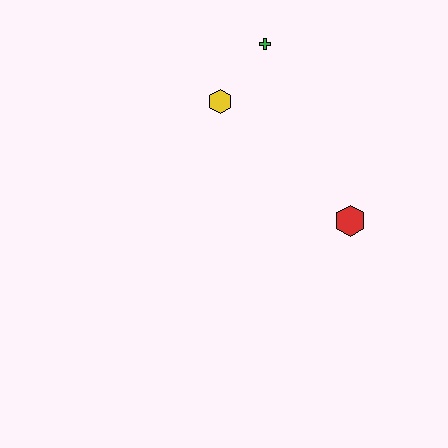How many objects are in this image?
There are 3 objects.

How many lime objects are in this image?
There are no lime objects.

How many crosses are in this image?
There is 1 cross.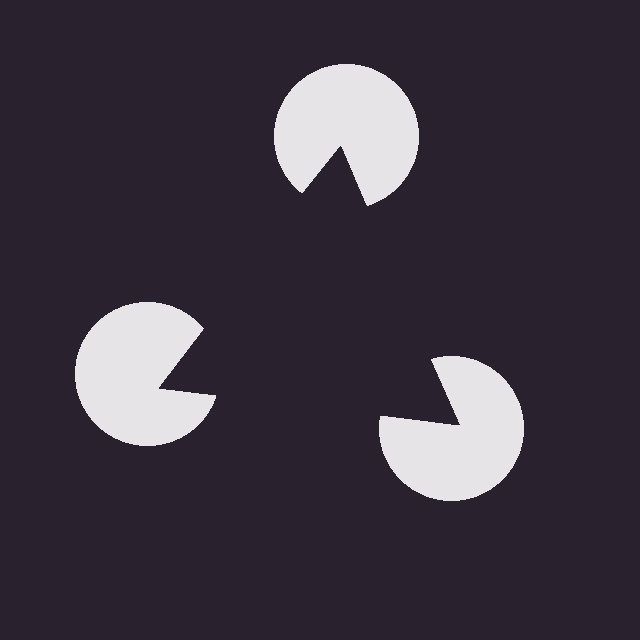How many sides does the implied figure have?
3 sides.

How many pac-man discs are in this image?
There are 3 — one at each vertex of the illusory triangle.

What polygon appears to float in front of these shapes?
An illusory triangle — its edges are inferred from the aligned wedge cuts in the pac-man discs, not physically drawn.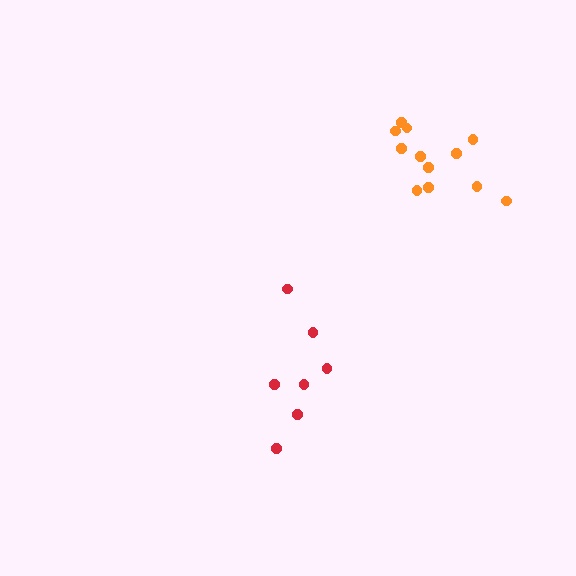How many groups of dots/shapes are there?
There are 2 groups.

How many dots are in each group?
Group 1: 12 dots, Group 2: 7 dots (19 total).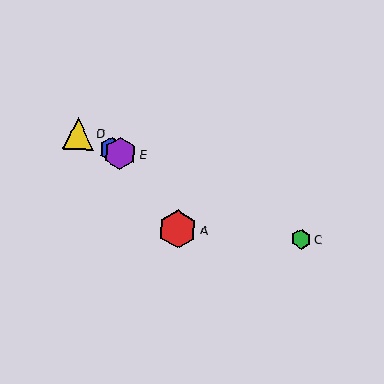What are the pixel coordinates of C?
Object C is at (301, 239).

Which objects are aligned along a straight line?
Objects B, C, D, E are aligned along a straight line.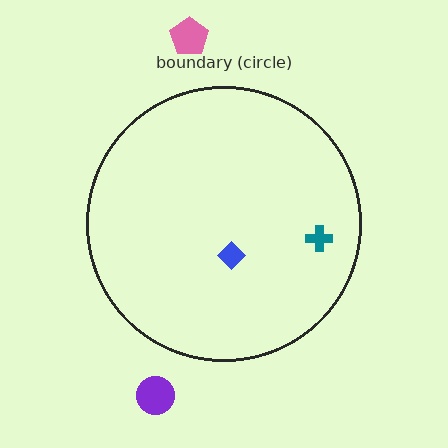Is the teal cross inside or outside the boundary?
Inside.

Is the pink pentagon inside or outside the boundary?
Outside.